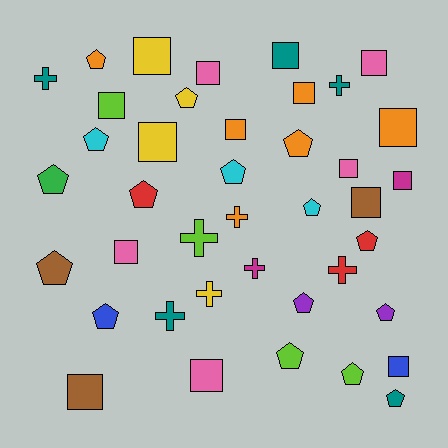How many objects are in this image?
There are 40 objects.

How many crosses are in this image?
There are 8 crosses.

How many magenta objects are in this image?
There are 2 magenta objects.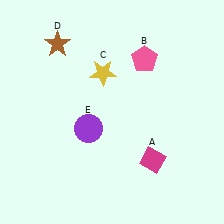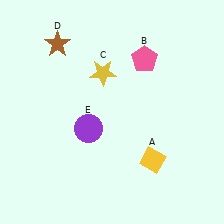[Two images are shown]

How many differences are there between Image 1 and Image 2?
There is 1 difference between the two images.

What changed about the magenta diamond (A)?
In Image 1, A is magenta. In Image 2, it changed to yellow.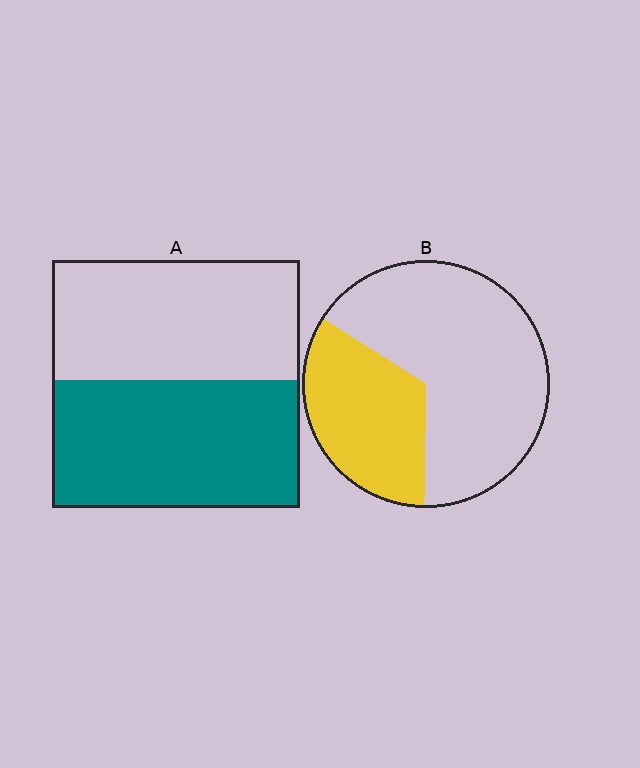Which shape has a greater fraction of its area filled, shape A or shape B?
Shape A.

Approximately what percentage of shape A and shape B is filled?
A is approximately 50% and B is approximately 35%.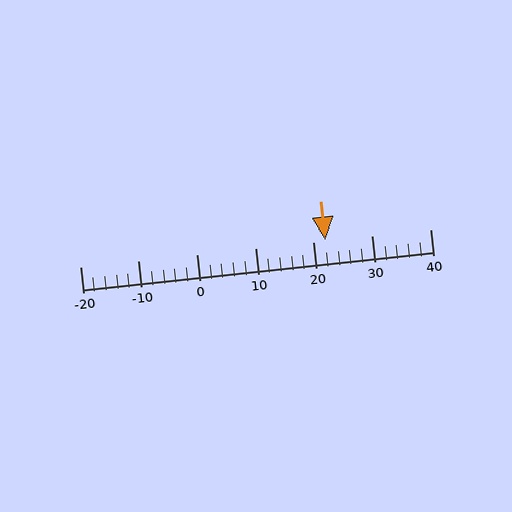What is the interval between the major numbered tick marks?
The major tick marks are spaced 10 units apart.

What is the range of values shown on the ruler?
The ruler shows values from -20 to 40.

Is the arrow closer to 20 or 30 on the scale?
The arrow is closer to 20.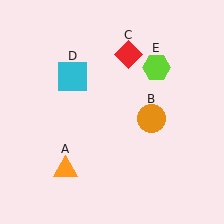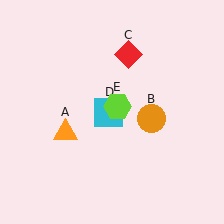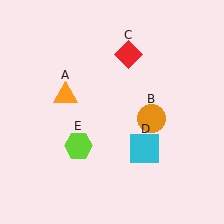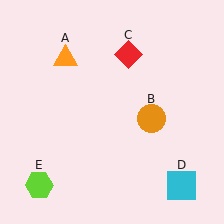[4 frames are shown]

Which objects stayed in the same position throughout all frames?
Orange circle (object B) and red diamond (object C) remained stationary.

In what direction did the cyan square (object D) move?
The cyan square (object D) moved down and to the right.